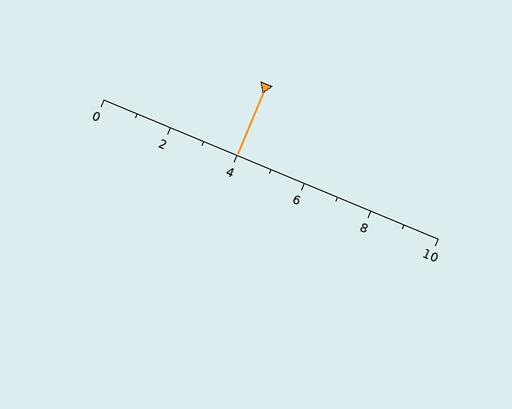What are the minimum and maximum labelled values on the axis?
The axis runs from 0 to 10.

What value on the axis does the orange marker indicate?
The marker indicates approximately 4.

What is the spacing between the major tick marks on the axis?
The major ticks are spaced 2 apart.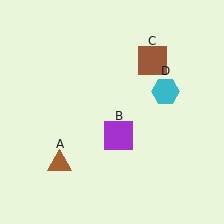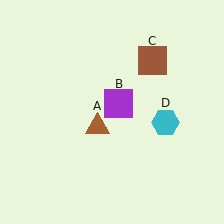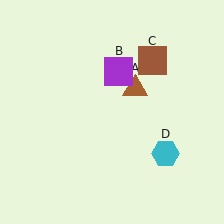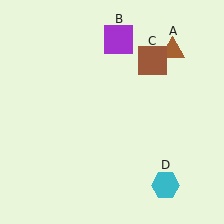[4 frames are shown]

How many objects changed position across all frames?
3 objects changed position: brown triangle (object A), purple square (object B), cyan hexagon (object D).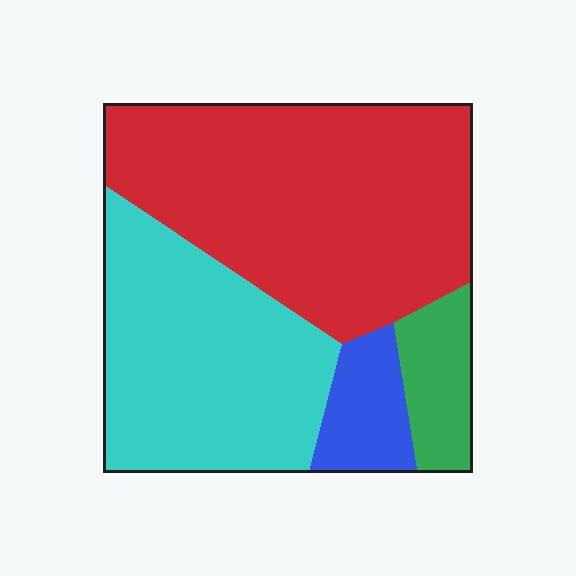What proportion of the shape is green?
Green covers about 10% of the shape.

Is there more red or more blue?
Red.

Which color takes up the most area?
Red, at roughly 50%.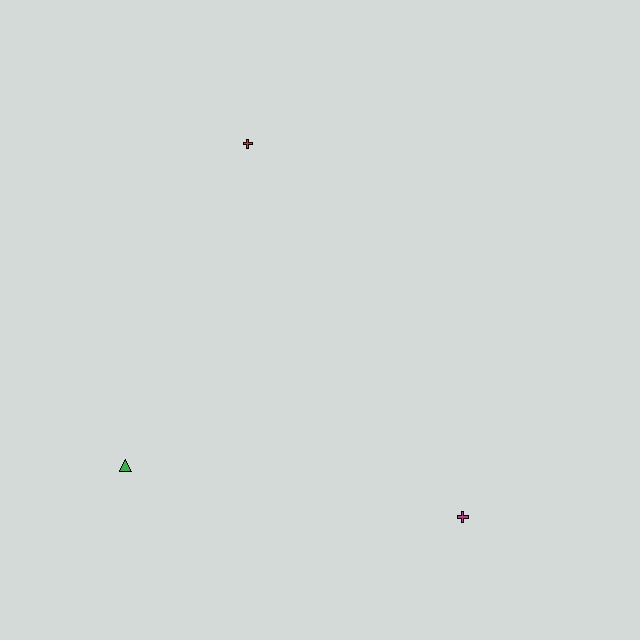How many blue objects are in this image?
There are no blue objects.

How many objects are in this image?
There are 3 objects.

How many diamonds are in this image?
There are no diamonds.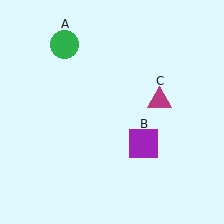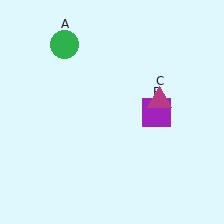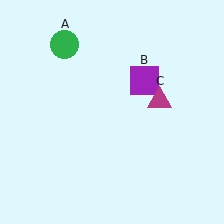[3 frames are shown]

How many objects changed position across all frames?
1 object changed position: purple square (object B).